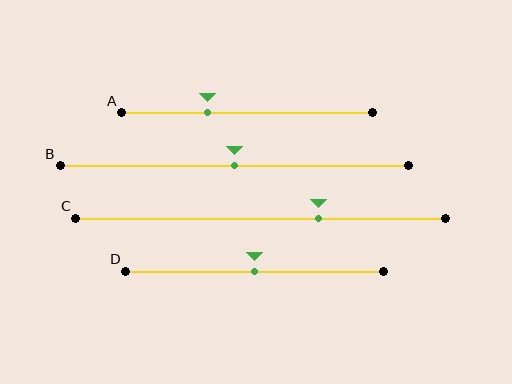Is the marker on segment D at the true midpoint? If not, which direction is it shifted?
Yes, the marker on segment D is at the true midpoint.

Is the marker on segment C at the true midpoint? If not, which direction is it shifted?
No, the marker on segment C is shifted to the right by about 16% of the segment length.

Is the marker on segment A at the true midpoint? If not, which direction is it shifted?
No, the marker on segment A is shifted to the left by about 16% of the segment length.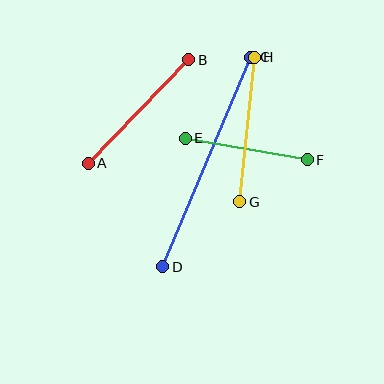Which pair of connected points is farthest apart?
Points C and D are farthest apart.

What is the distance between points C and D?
The distance is approximately 227 pixels.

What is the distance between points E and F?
The distance is approximately 124 pixels.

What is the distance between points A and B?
The distance is approximately 144 pixels.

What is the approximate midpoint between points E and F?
The midpoint is at approximately (246, 149) pixels.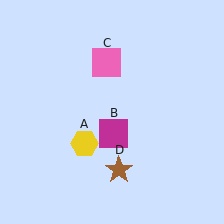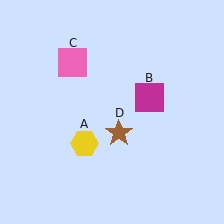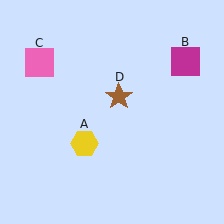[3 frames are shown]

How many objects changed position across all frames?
3 objects changed position: magenta square (object B), pink square (object C), brown star (object D).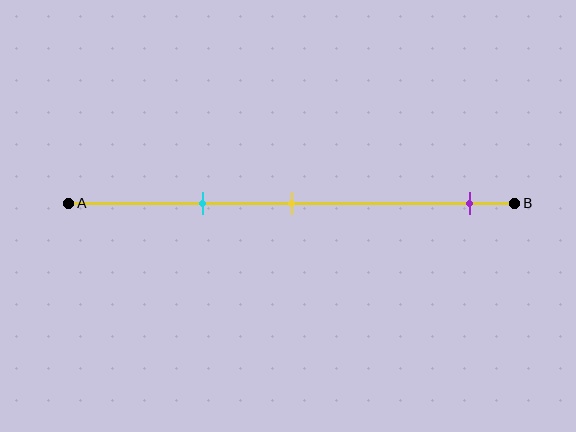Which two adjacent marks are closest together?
The cyan and yellow marks are the closest adjacent pair.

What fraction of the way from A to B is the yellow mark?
The yellow mark is approximately 50% (0.5) of the way from A to B.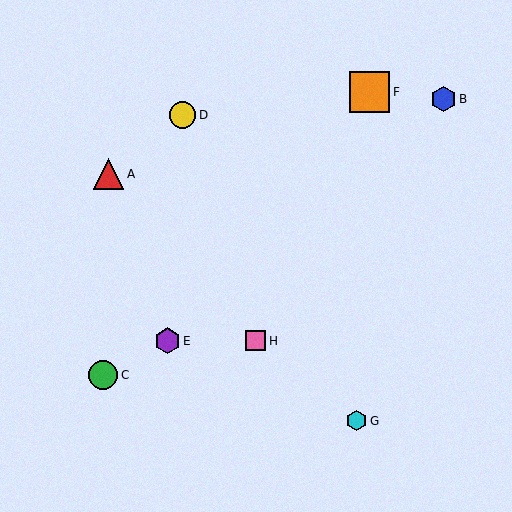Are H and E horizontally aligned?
Yes, both are at y≈341.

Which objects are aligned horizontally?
Objects E, H are aligned horizontally.